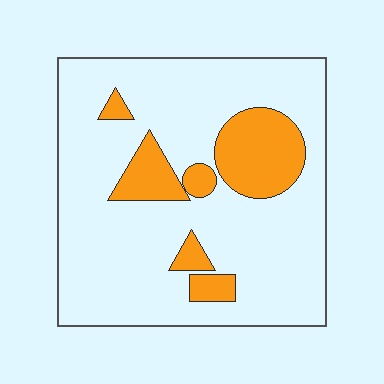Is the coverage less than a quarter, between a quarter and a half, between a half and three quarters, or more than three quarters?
Less than a quarter.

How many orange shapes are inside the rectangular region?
6.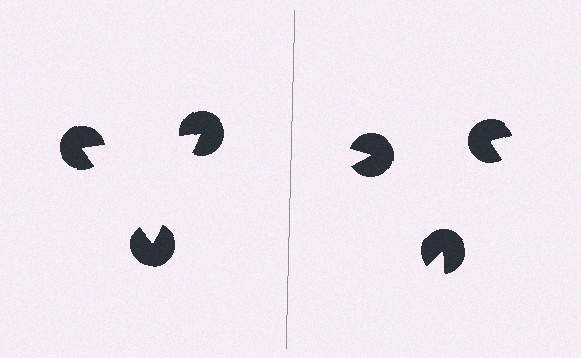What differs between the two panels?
The pac-man discs are positioned identically on both sides; only the wedge orientations differ. On the left they align to a triangle; on the right they are misaligned.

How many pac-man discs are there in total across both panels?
6 — 3 on each side.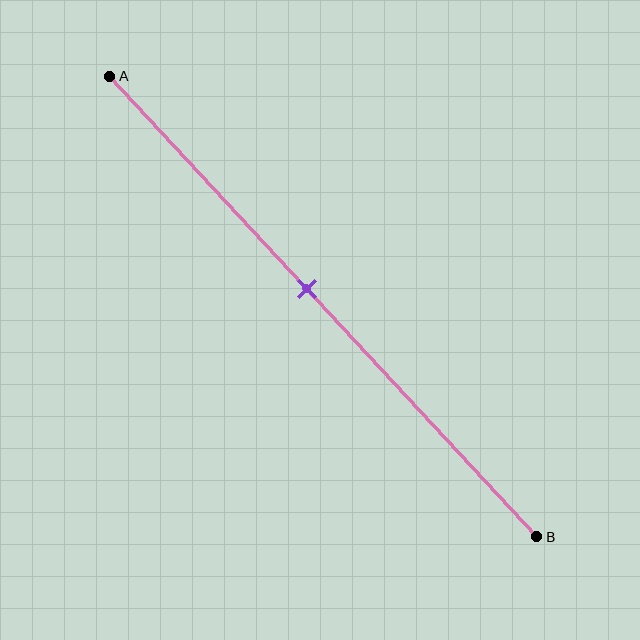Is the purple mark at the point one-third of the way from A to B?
No, the mark is at about 45% from A, not at the 33% one-third point.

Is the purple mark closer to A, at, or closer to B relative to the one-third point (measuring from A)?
The purple mark is closer to point B than the one-third point of segment AB.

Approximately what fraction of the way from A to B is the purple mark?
The purple mark is approximately 45% of the way from A to B.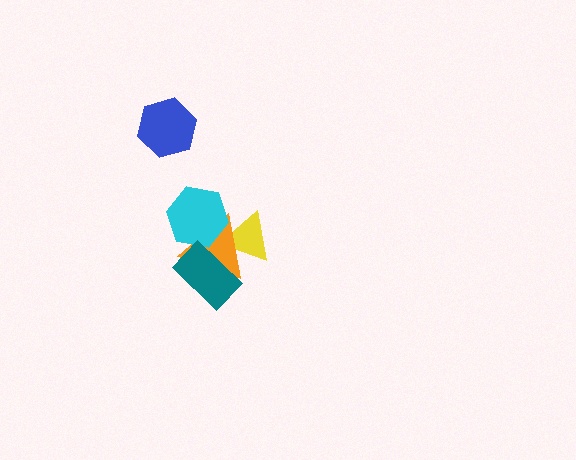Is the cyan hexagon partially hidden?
No, no other shape covers it.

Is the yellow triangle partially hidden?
Yes, it is partially covered by another shape.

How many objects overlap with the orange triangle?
3 objects overlap with the orange triangle.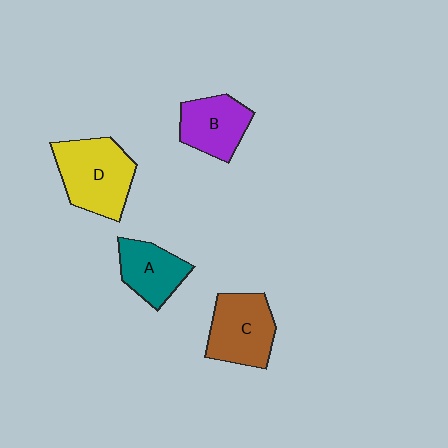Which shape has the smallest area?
Shape A (teal).